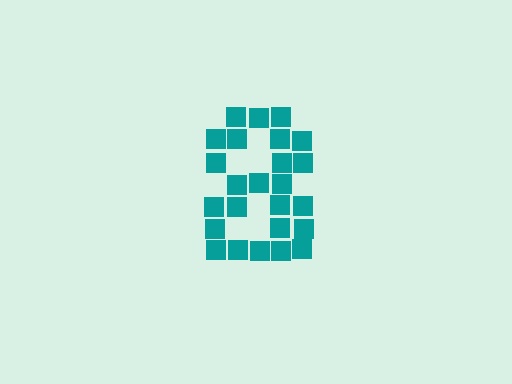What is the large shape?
The large shape is the digit 8.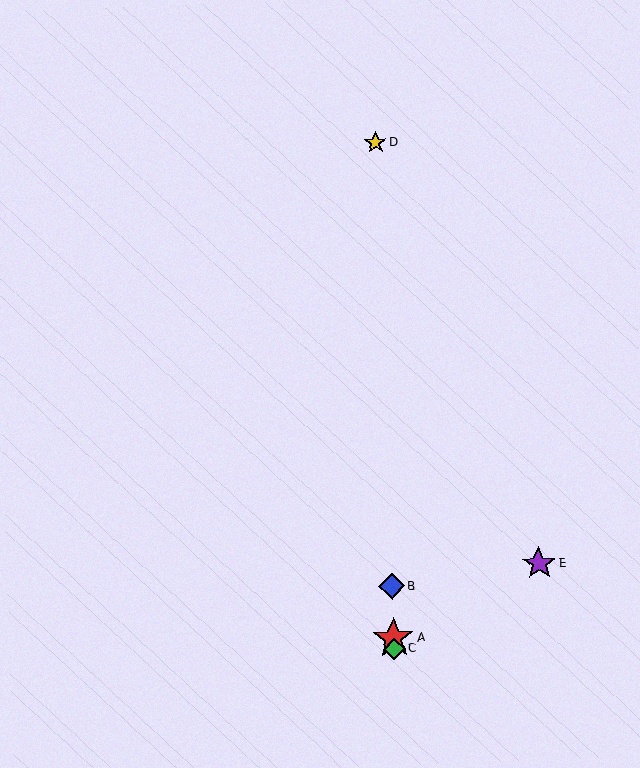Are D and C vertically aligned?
Yes, both are at x≈376.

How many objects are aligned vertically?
4 objects (A, B, C, D) are aligned vertically.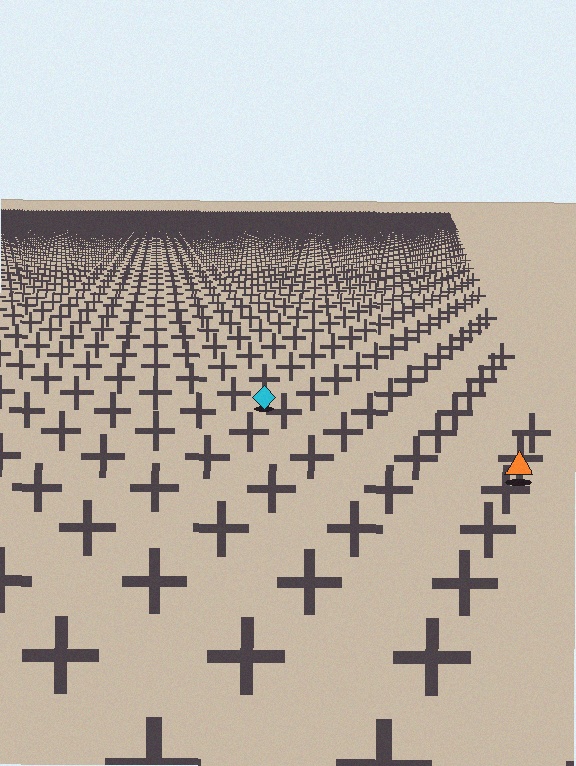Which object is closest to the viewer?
The orange triangle is closest. The texture marks near it are larger and more spread out.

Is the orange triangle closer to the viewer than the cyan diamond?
Yes. The orange triangle is closer — you can tell from the texture gradient: the ground texture is coarser near it.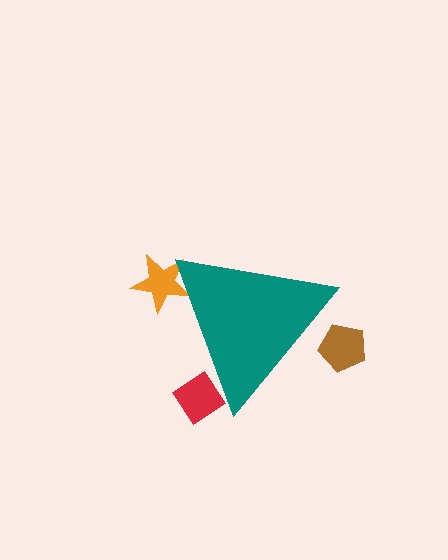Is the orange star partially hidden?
Yes, the orange star is partially hidden behind the teal triangle.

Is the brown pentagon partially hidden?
Yes, the brown pentagon is partially hidden behind the teal triangle.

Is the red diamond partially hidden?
Yes, the red diamond is partially hidden behind the teal triangle.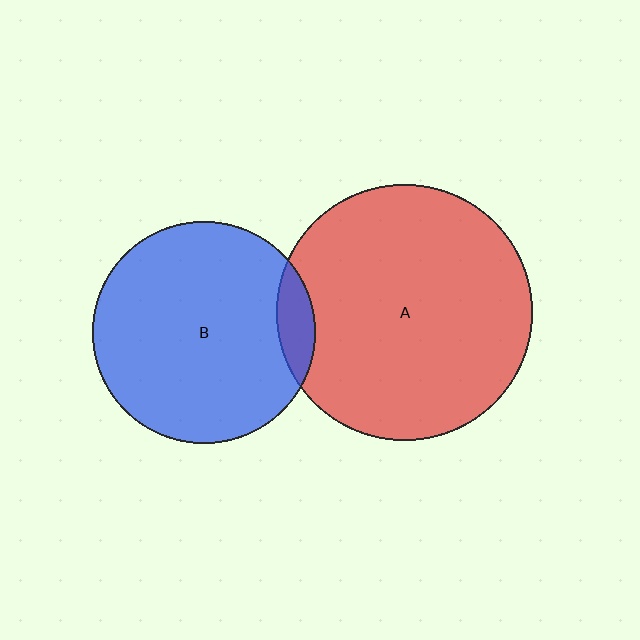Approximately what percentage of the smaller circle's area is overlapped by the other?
Approximately 10%.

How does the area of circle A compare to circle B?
Approximately 1.3 times.